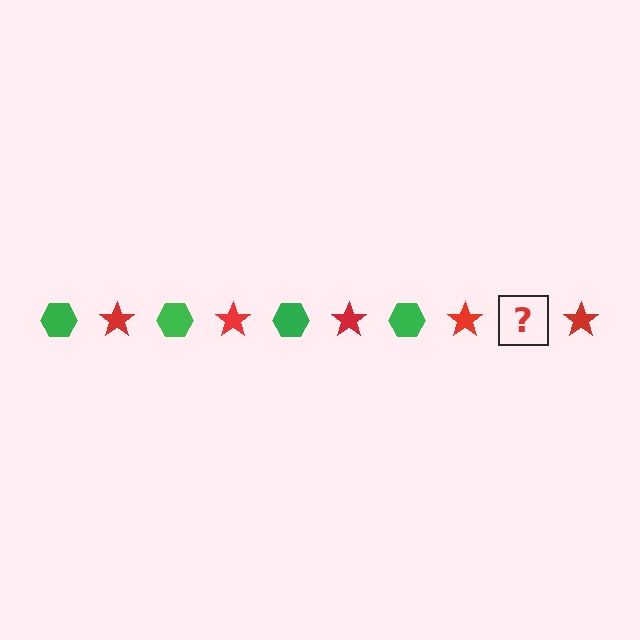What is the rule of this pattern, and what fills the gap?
The rule is that the pattern alternates between green hexagon and red star. The gap should be filled with a green hexagon.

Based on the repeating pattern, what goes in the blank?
The blank should be a green hexagon.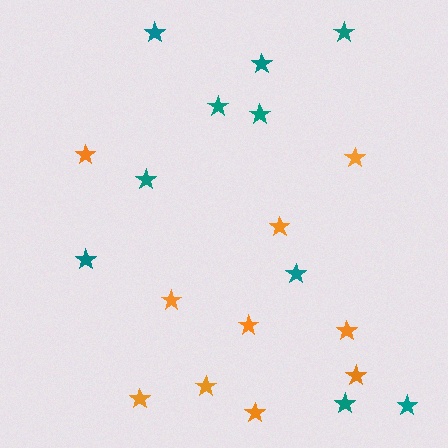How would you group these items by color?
There are 2 groups: one group of orange stars (10) and one group of teal stars (10).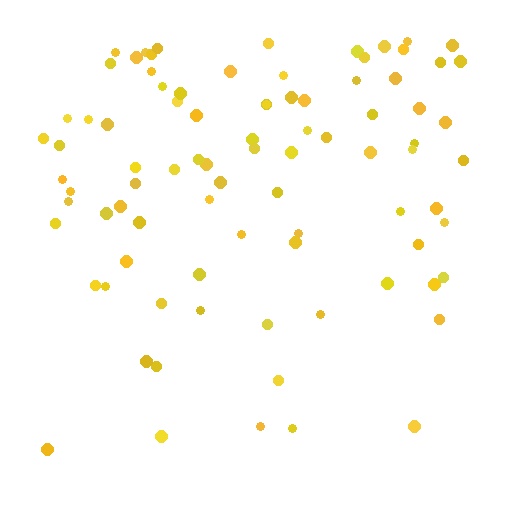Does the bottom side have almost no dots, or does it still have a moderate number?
Still a moderate number, just noticeably fewer than the top.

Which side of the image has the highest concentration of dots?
The top.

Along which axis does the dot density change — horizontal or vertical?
Vertical.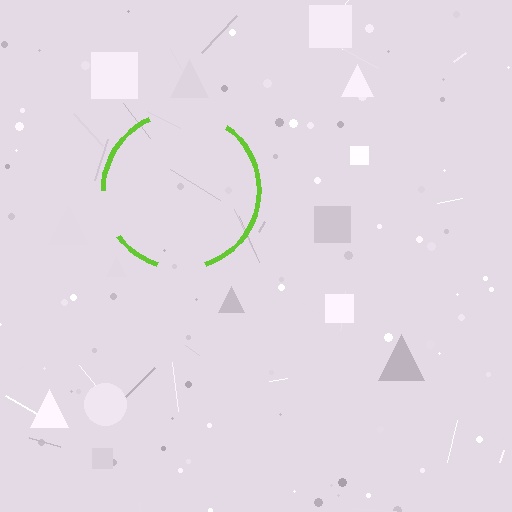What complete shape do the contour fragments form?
The contour fragments form a circle.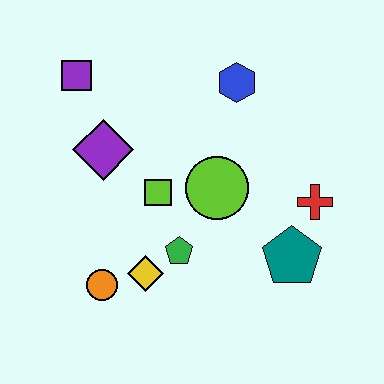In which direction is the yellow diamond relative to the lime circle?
The yellow diamond is below the lime circle.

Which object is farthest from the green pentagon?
The purple square is farthest from the green pentagon.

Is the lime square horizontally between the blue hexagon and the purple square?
Yes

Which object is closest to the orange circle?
The yellow diamond is closest to the orange circle.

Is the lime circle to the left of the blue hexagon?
Yes